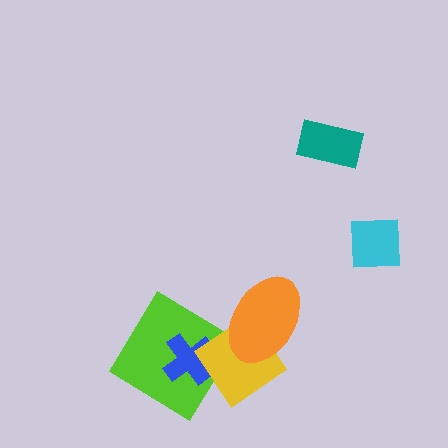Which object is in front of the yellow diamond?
The orange ellipse is in front of the yellow diamond.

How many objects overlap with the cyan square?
0 objects overlap with the cyan square.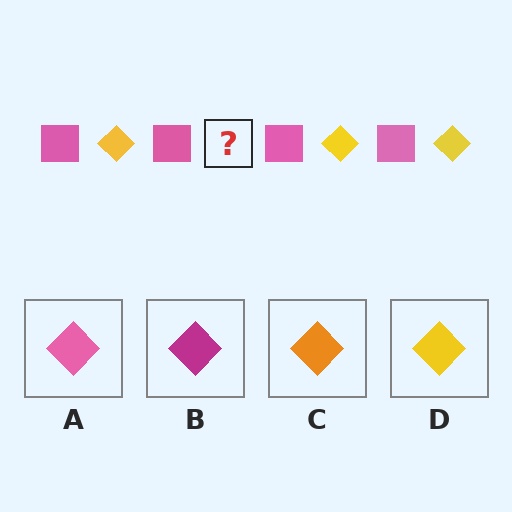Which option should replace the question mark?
Option D.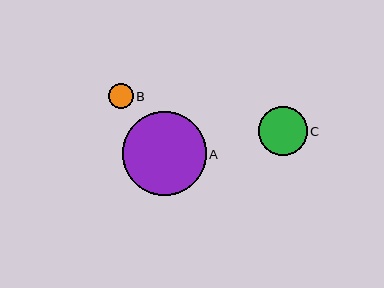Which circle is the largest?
Circle A is the largest with a size of approximately 84 pixels.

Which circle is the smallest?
Circle B is the smallest with a size of approximately 25 pixels.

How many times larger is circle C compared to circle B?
Circle C is approximately 2.0 times the size of circle B.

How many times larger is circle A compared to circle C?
Circle A is approximately 1.7 times the size of circle C.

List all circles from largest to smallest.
From largest to smallest: A, C, B.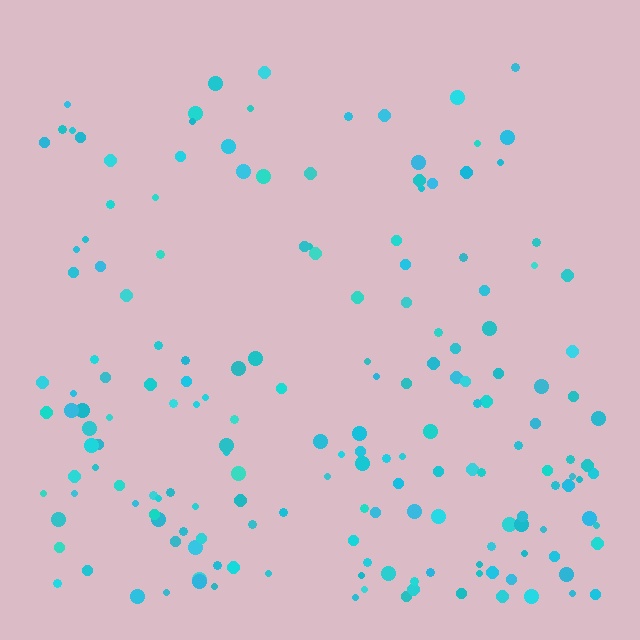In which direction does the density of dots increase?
From top to bottom, with the bottom side densest.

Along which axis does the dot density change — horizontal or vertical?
Vertical.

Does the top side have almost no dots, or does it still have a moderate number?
Still a moderate number, just noticeably fewer than the bottom.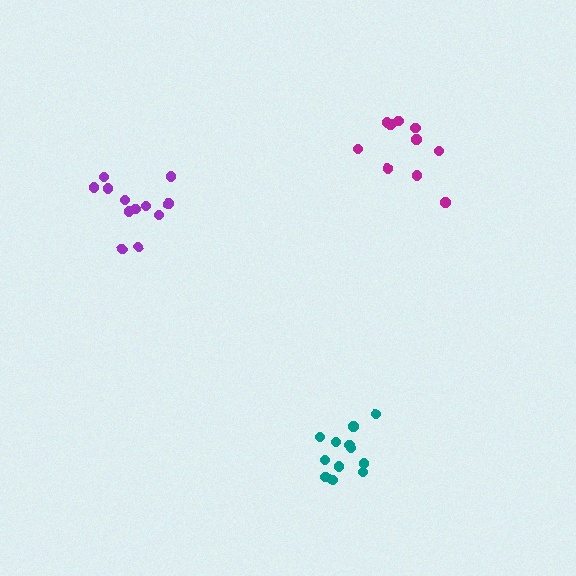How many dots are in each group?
Group 1: 12 dots, Group 2: 10 dots, Group 3: 12 dots (34 total).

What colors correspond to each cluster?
The clusters are colored: teal, magenta, purple.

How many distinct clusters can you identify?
There are 3 distinct clusters.